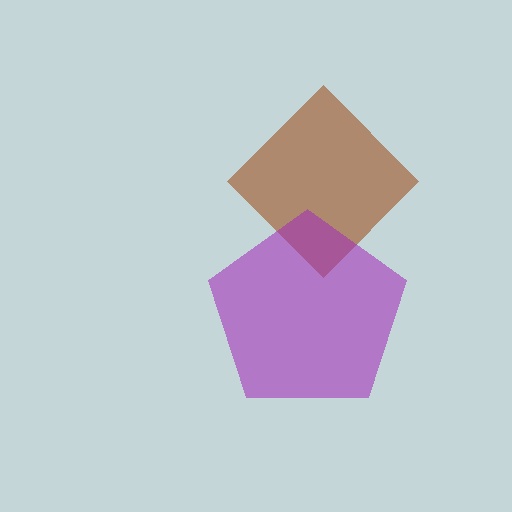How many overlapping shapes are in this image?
There are 2 overlapping shapes in the image.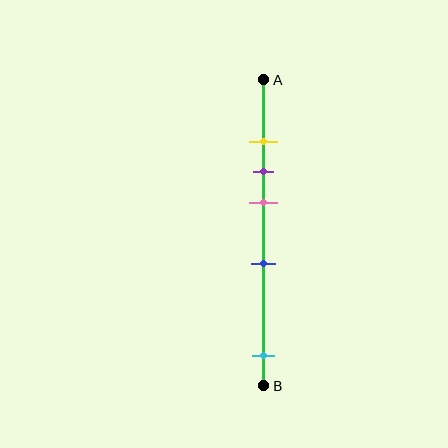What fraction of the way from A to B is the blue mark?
The blue mark is approximately 60% (0.6) of the way from A to B.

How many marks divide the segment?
There are 5 marks dividing the segment.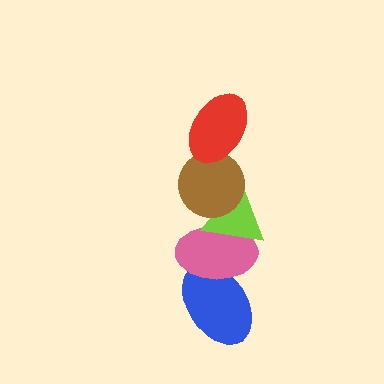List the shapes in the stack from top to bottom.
From top to bottom: the red ellipse, the brown circle, the lime triangle, the pink ellipse, the blue ellipse.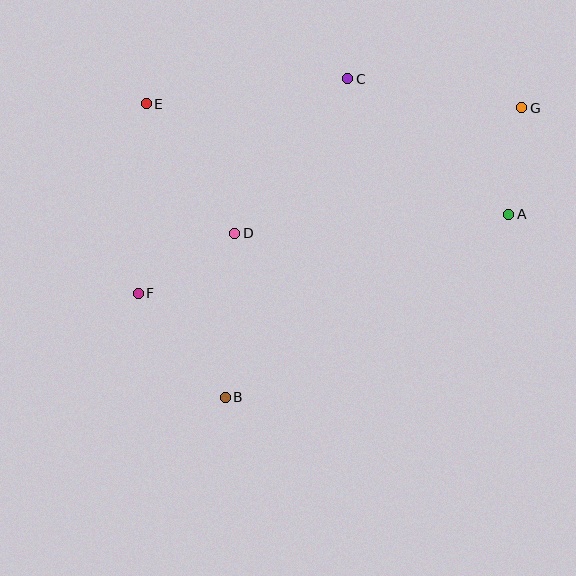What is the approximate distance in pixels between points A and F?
The distance between A and F is approximately 379 pixels.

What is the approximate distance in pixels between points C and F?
The distance between C and F is approximately 300 pixels.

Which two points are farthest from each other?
Points F and G are farthest from each other.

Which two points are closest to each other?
Points A and G are closest to each other.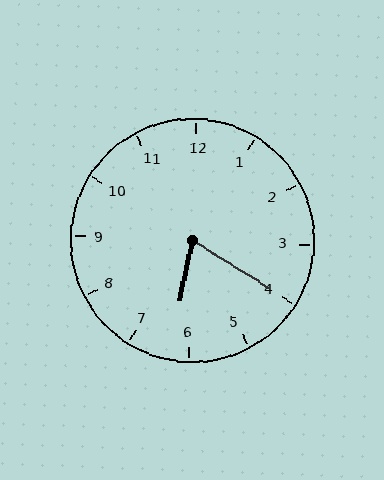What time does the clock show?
6:20.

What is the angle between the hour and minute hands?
Approximately 70 degrees.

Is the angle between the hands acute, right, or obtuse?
It is acute.